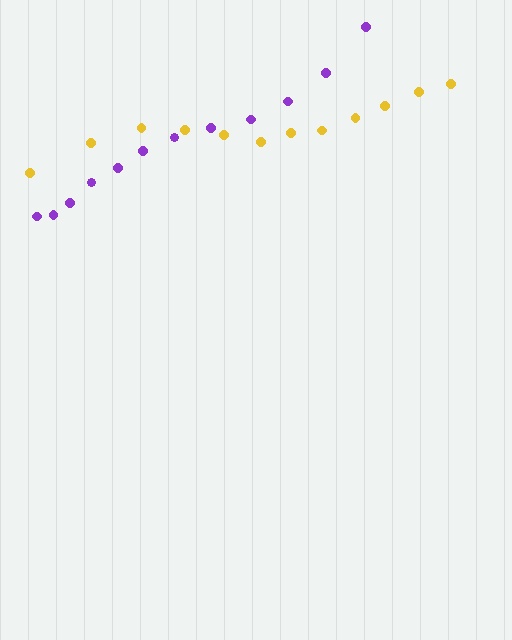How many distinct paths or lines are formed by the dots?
There are 2 distinct paths.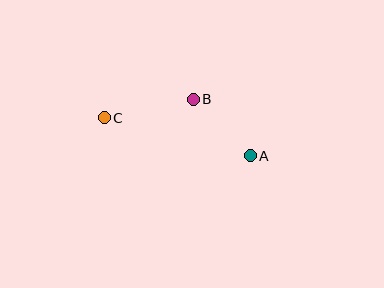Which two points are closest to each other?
Points A and B are closest to each other.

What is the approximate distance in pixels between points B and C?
The distance between B and C is approximately 91 pixels.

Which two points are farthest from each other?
Points A and C are farthest from each other.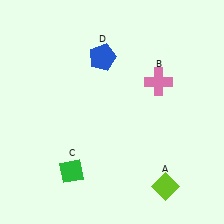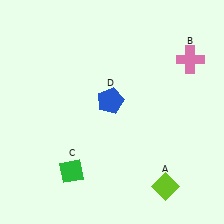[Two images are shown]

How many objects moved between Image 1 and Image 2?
2 objects moved between the two images.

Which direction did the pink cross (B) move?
The pink cross (B) moved right.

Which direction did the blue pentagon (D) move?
The blue pentagon (D) moved down.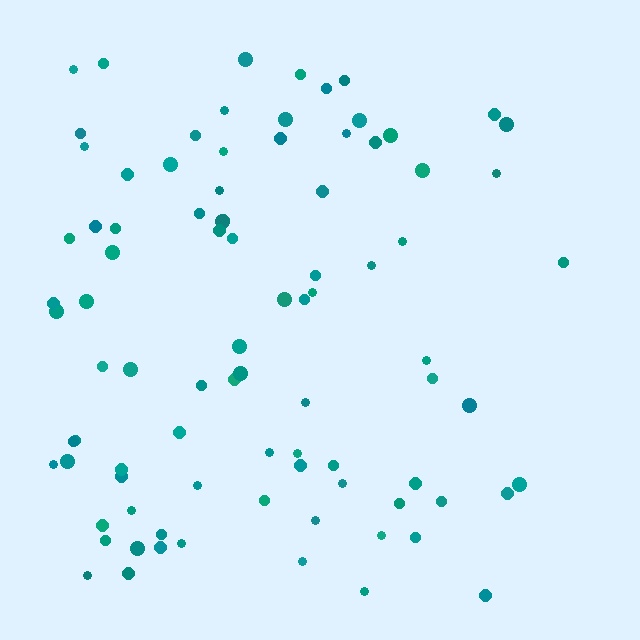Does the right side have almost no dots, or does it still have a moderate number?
Still a moderate number, just noticeably fewer than the left.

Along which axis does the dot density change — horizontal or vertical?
Horizontal.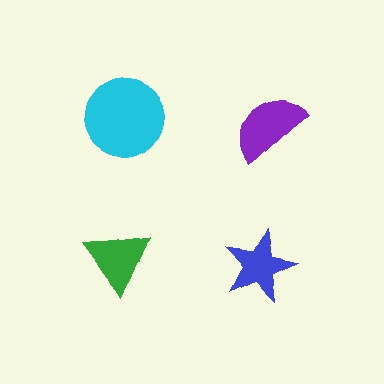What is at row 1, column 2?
A purple semicircle.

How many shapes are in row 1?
2 shapes.